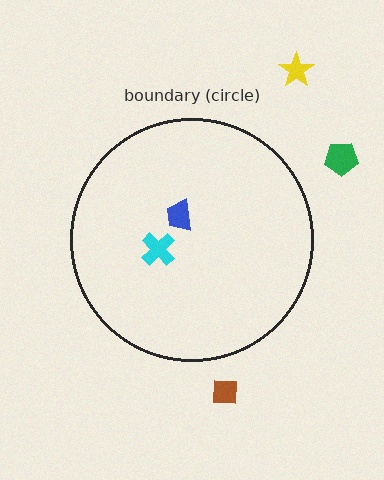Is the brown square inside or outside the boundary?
Outside.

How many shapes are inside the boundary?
2 inside, 3 outside.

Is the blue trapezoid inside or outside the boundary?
Inside.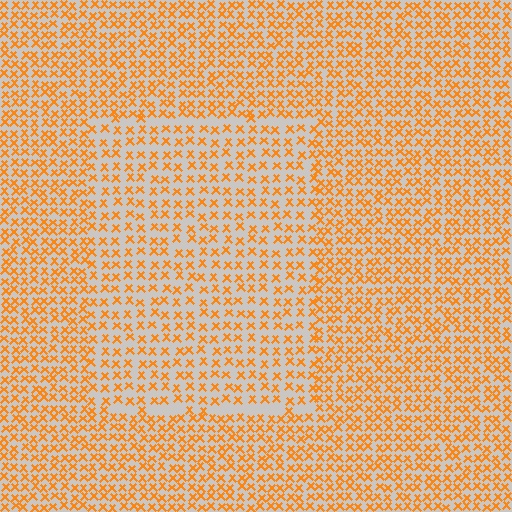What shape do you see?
I see a rectangle.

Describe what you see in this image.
The image contains small orange elements arranged at two different densities. A rectangle-shaped region is visible where the elements are less densely packed than the surrounding area.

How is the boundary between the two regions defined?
The boundary is defined by a change in element density (approximately 1.6x ratio). All elements are the same color, size, and shape.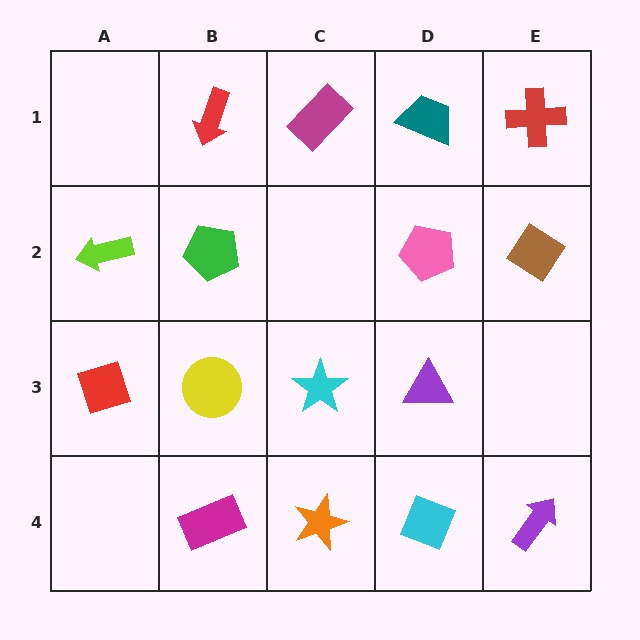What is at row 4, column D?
A cyan diamond.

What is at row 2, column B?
A green pentagon.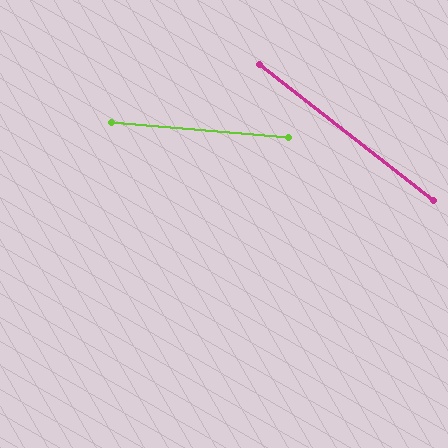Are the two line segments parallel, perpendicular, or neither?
Neither parallel nor perpendicular — they differ by about 33°.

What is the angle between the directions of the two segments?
Approximately 33 degrees.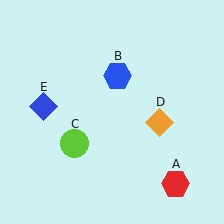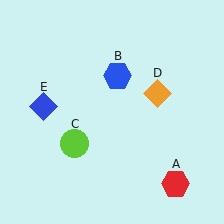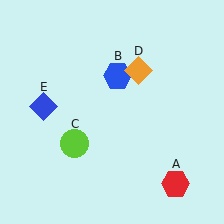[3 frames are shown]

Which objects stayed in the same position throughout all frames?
Red hexagon (object A) and blue hexagon (object B) and lime circle (object C) and blue diamond (object E) remained stationary.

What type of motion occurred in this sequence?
The orange diamond (object D) rotated counterclockwise around the center of the scene.